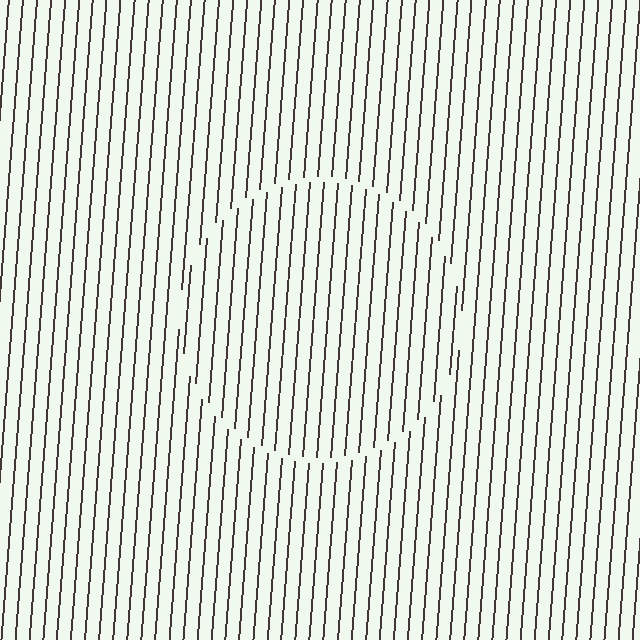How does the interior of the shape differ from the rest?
The interior of the shape contains the same grating, shifted by half a period — the contour is defined by the phase discontinuity where line-ends from the inner and outer gratings abut.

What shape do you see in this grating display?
An illusory circle. The interior of the shape contains the same grating, shifted by half a period — the contour is defined by the phase discontinuity where line-ends from the inner and outer gratings abut.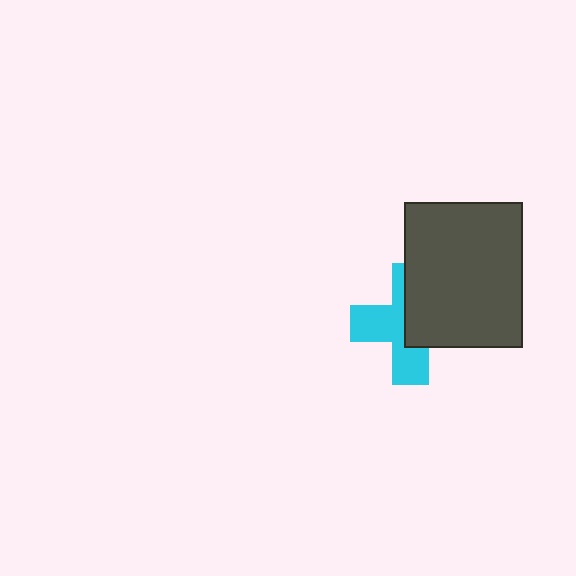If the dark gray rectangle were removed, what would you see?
You would see the complete cyan cross.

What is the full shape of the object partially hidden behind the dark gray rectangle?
The partially hidden object is a cyan cross.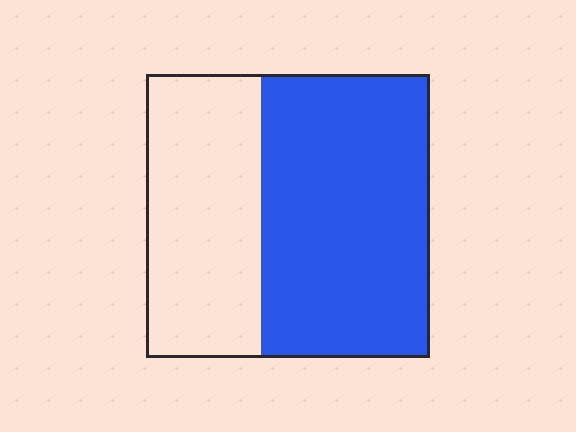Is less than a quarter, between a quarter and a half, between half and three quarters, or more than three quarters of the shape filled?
Between half and three quarters.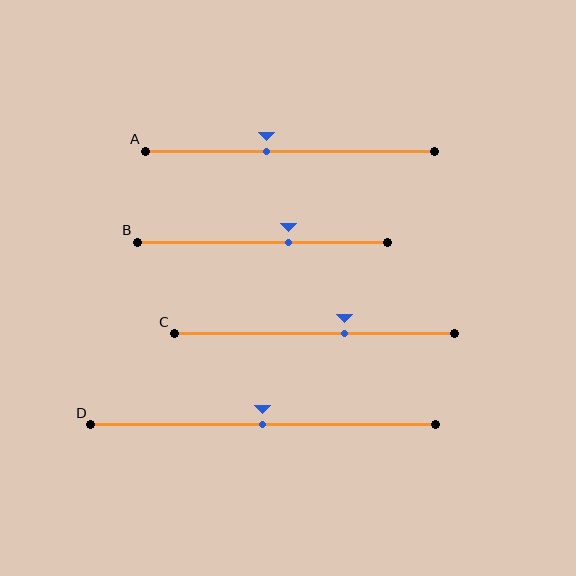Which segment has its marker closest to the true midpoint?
Segment D has its marker closest to the true midpoint.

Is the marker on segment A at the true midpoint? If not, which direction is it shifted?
No, the marker on segment A is shifted to the left by about 8% of the segment length.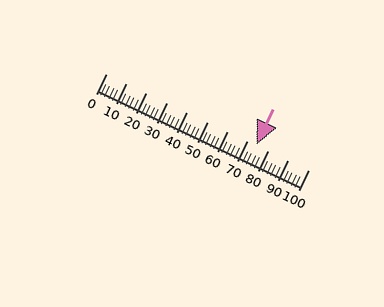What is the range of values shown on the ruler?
The ruler shows values from 0 to 100.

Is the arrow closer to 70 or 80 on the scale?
The arrow is closer to 70.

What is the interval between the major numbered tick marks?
The major tick marks are spaced 10 units apart.